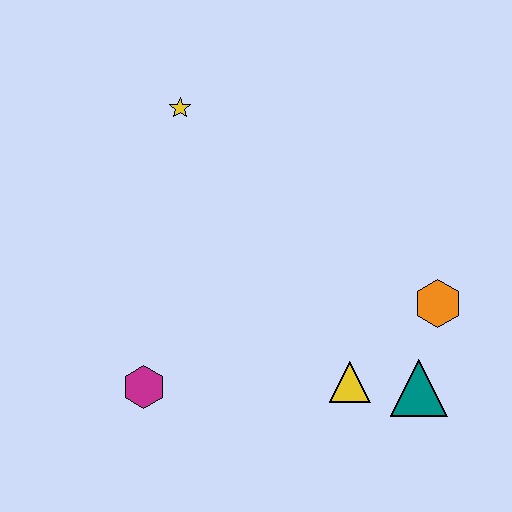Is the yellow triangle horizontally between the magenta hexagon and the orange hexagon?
Yes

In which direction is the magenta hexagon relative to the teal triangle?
The magenta hexagon is to the left of the teal triangle.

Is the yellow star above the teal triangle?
Yes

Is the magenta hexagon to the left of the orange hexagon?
Yes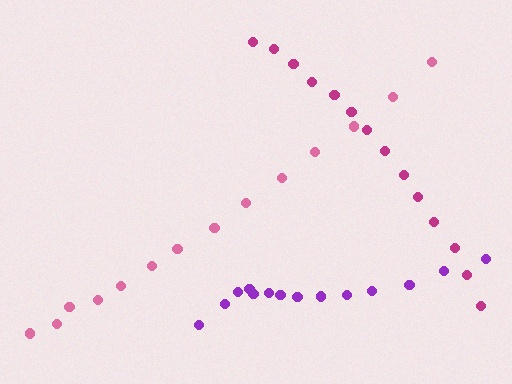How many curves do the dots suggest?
There are 3 distinct paths.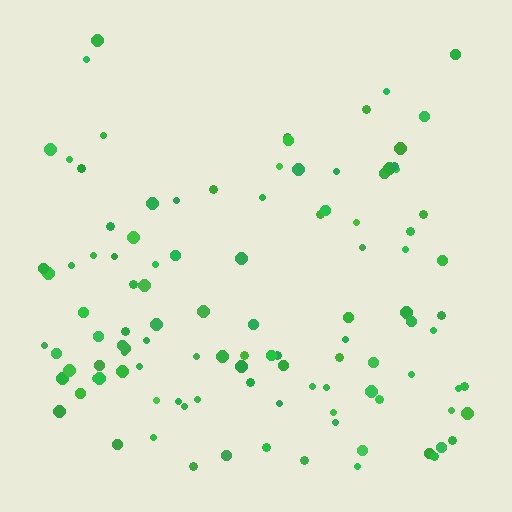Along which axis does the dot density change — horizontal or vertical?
Vertical.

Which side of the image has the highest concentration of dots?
The bottom.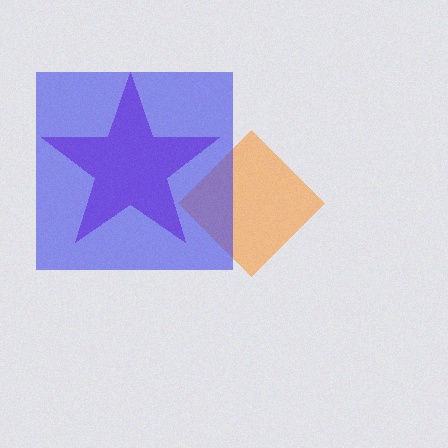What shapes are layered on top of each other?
The layered shapes are: a purple star, an orange diamond, a blue square.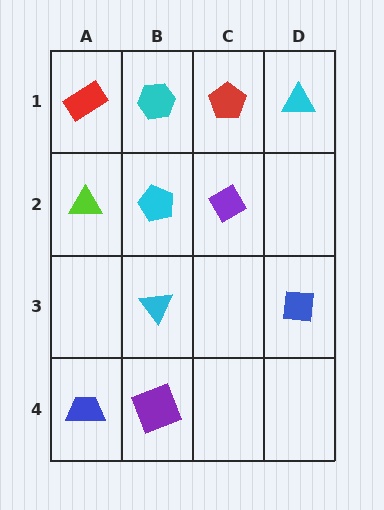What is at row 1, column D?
A cyan triangle.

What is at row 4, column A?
A blue trapezoid.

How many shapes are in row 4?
2 shapes.